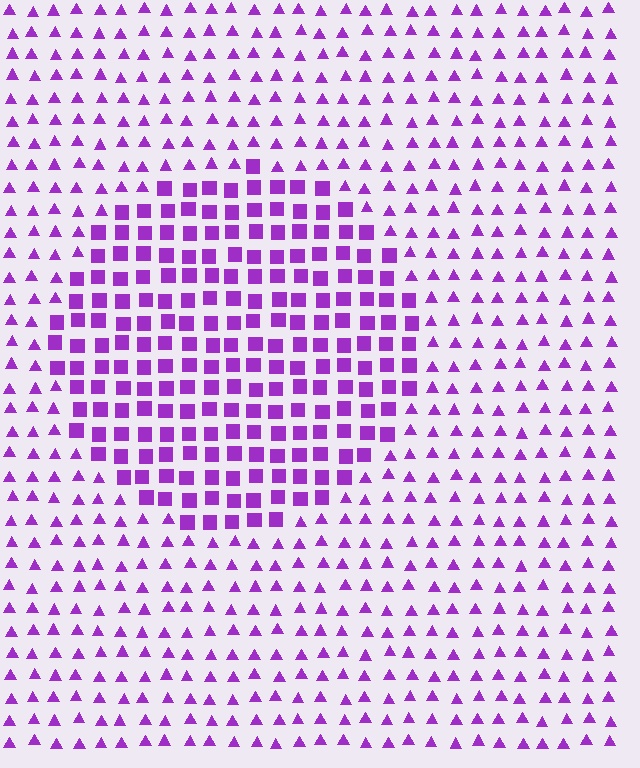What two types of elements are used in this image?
The image uses squares inside the circle region and triangles outside it.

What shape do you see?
I see a circle.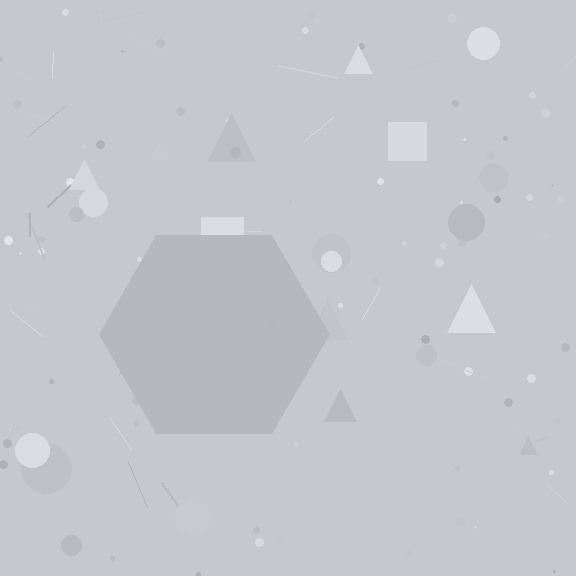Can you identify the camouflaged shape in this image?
The camouflaged shape is a hexagon.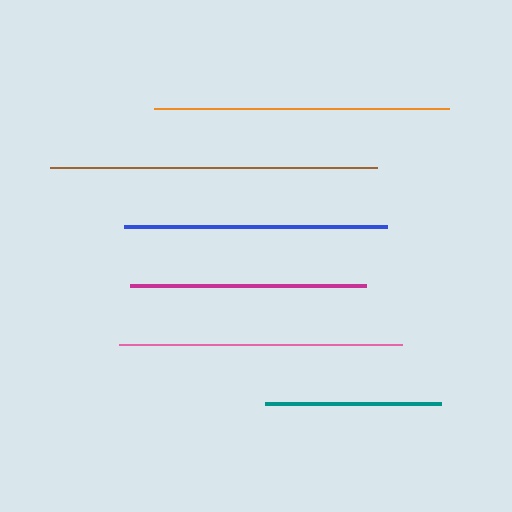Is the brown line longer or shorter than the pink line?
The brown line is longer than the pink line.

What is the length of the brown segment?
The brown segment is approximately 327 pixels long.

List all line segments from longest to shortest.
From longest to shortest: brown, orange, pink, blue, magenta, teal.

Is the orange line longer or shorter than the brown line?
The brown line is longer than the orange line.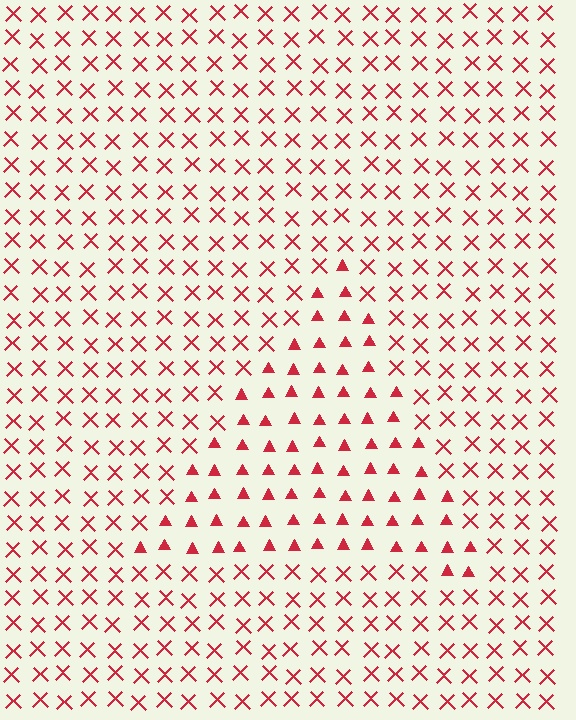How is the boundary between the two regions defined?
The boundary is defined by a change in element shape: triangles inside vs. X marks outside. All elements share the same color and spacing.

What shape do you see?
I see a triangle.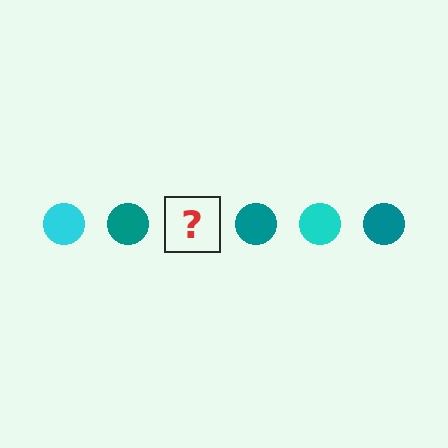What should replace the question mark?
The question mark should be replaced with a cyan circle.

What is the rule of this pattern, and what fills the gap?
The rule is that the pattern cycles through cyan, teal circles. The gap should be filled with a cyan circle.